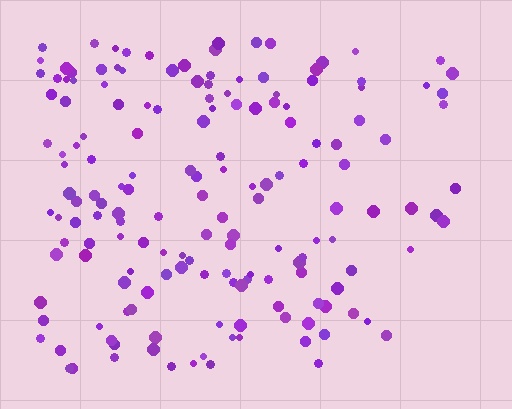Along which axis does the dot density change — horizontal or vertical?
Horizontal.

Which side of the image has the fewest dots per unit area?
The right.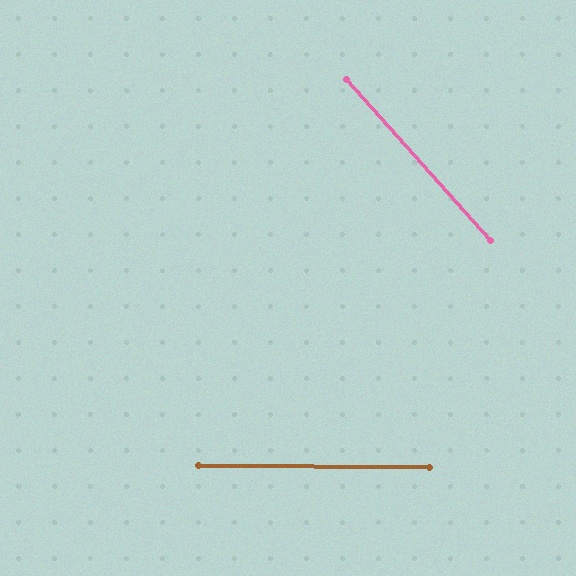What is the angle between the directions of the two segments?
Approximately 48 degrees.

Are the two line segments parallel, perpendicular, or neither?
Neither parallel nor perpendicular — they differ by about 48°.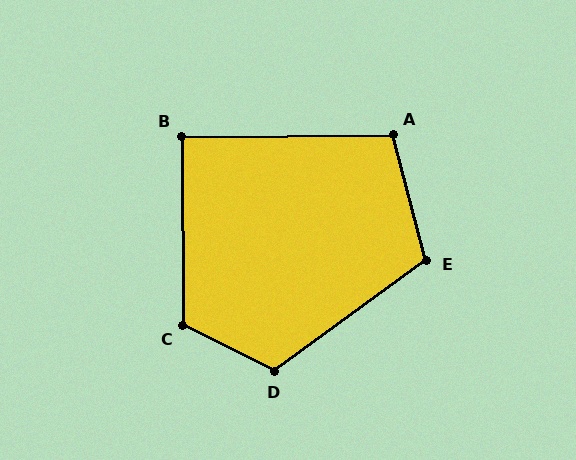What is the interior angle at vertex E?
Approximately 111 degrees (obtuse).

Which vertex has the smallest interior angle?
B, at approximately 90 degrees.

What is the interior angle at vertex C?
Approximately 117 degrees (obtuse).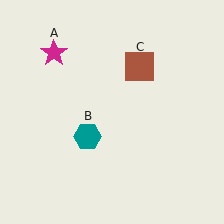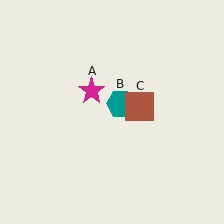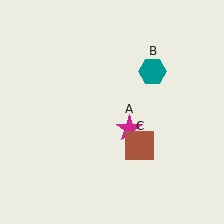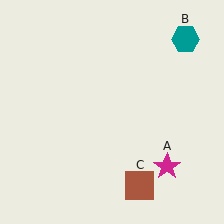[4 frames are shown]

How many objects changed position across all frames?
3 objects changed position: magenta star (object A), teal hexagon (object B), brown square (object C).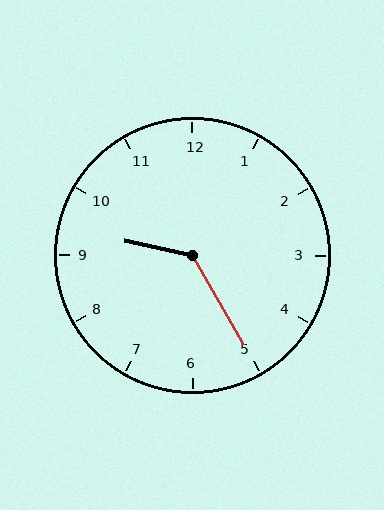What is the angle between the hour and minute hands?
Approximately 132 degrees.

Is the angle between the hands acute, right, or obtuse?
It is obtuse.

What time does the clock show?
9:25.